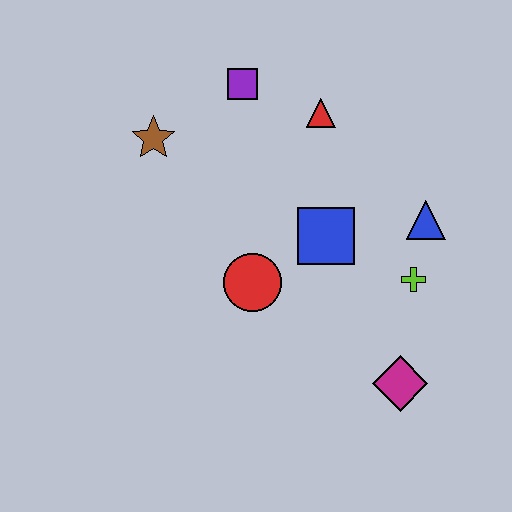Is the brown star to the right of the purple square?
No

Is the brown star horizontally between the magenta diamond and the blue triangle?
No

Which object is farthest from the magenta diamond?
The brown star is farthest from the magenta diamond.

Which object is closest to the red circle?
The blue square is closest to the red circle.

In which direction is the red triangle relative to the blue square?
The red triangle is above the blue square.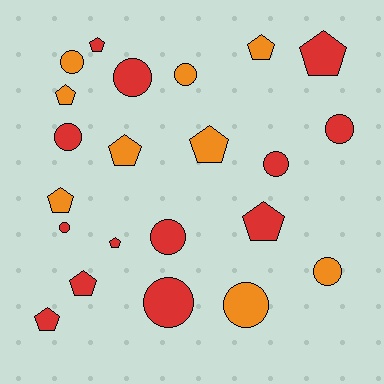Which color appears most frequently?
Red, with 13 objects.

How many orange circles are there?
There are 4 orange circles.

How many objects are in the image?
There are 22 objects.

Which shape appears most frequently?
Circle, with 11 objects.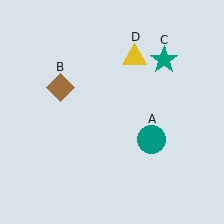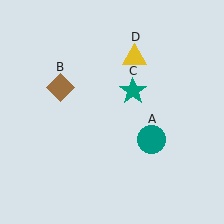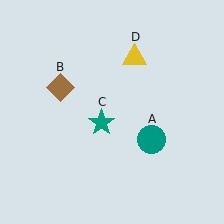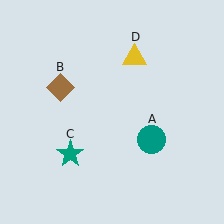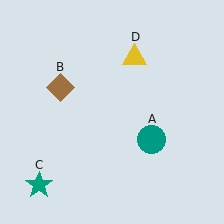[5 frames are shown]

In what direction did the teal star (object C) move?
The teal star (object C) moved down and to the left.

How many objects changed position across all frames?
1 object changed position: teal star (object C).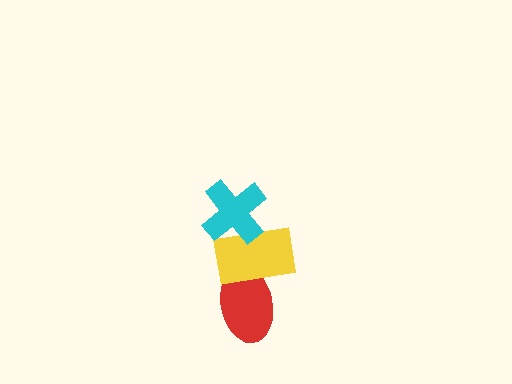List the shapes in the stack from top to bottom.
From top to bottom: the cyan cross, the yellow rectangle, the red ellipse.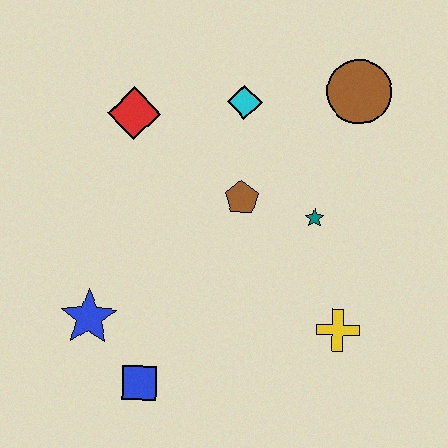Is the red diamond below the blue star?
No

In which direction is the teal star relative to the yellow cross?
The teal star is above the yellow cross.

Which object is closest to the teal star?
The brown pentagon is closest to the teal star.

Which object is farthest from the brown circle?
The blue square is farthest from the brown circle.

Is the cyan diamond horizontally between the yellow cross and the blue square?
Yes